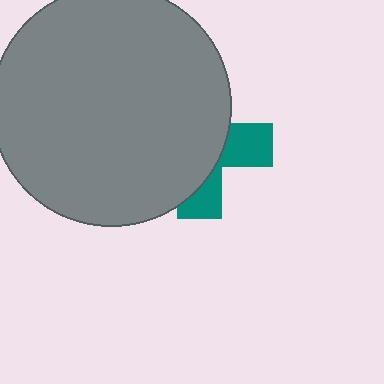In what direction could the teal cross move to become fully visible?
The teal cross could move right. That would shift it out from behind the gray circle entirely.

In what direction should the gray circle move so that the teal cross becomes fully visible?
The gray circle should move left. That is the shortest direction to clear the overlap and leave the teal cross fully visible.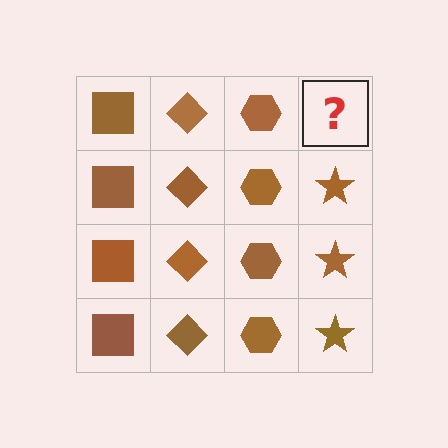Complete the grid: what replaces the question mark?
The question mark should be replaced with a brown star.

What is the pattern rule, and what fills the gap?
The rule is that each column has a consistent shape. The gap should be filled with a brown star.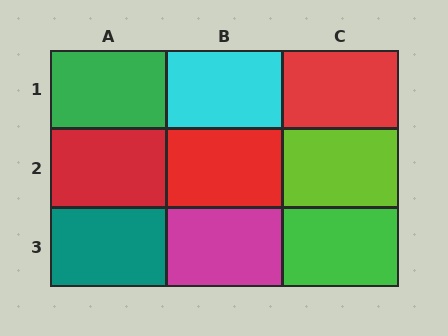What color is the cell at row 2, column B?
Red.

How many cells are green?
2 cells are green.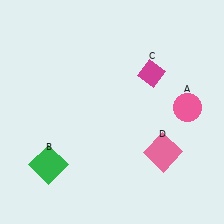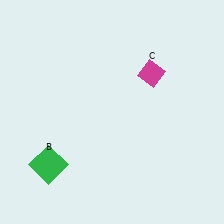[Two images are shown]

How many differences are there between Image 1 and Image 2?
There are 2 differences between the two images.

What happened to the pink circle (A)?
The pink circle (A) was removed in Image 2. It was in the top-right area of Image 1.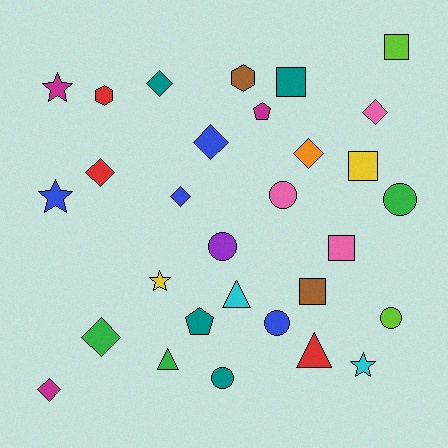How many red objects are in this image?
There are 3 red objects.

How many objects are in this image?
There are 30 objects.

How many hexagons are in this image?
There are 2 hexagons.